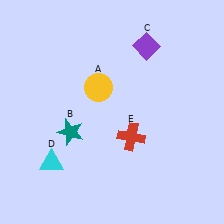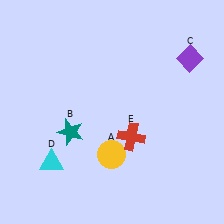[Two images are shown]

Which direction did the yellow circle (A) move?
The yellow circle (A) moved down.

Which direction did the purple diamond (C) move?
The purple diamond (C) moved right.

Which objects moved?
The objects that moved are: the yellow circle (A), the purple diamond (C).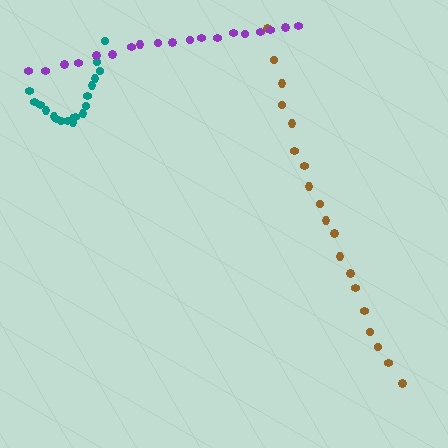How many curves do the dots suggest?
There are 3 distinct paths.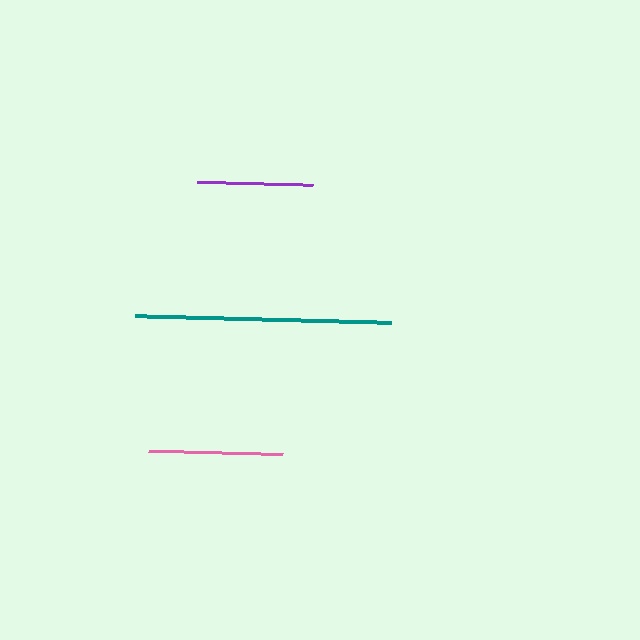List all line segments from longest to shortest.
From longest to shortest: teal, pink, purple.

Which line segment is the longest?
The teal line is the longest at approximately 256 pixels.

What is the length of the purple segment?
The purple segment is approximately 116 pixels long.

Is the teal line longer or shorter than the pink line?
The teal line is longer than the pink line.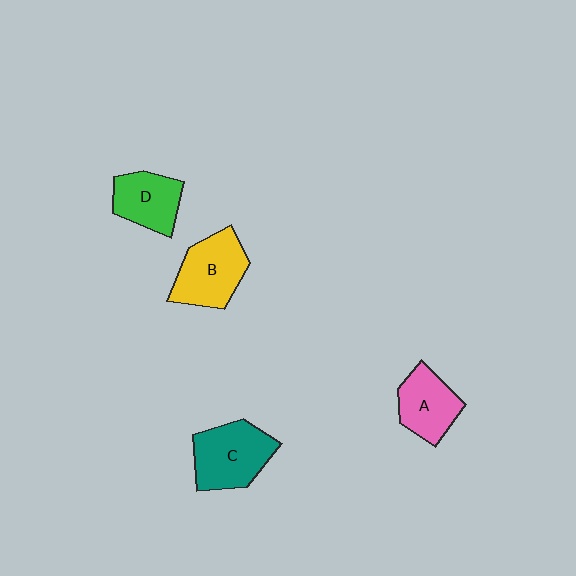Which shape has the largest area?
Shape C (teal).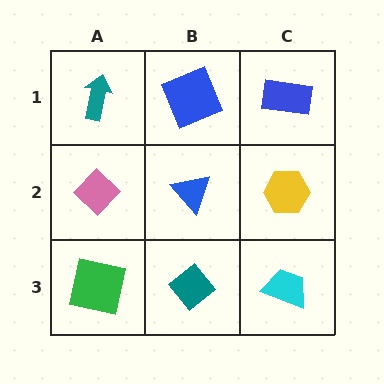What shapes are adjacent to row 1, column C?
A yellow hexagon (row 2, column C), a blue square (row 1, column B).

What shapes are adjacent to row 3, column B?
A blue triangle (row 2, column B), a green square (row 3, column A), a cyan trapezoid (row 3, column C).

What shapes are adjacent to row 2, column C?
A blue rectangle (row 1, column C), a cyan trapezoid (row 3, column C), a blue triangle (row 2, column B).